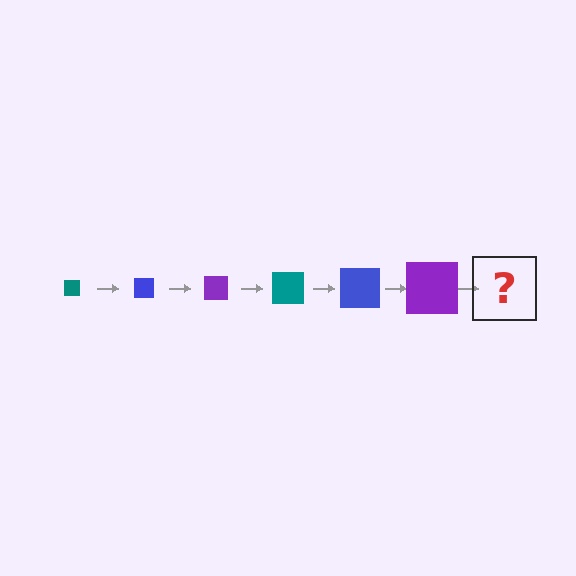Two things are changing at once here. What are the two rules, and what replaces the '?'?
The two rules are that the square grows larger each step and the color cycles through teal, blue, and purple. The '?' should be a teal square, larger than the previous one.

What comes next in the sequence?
The next element should be a teal square, larger than the previous one.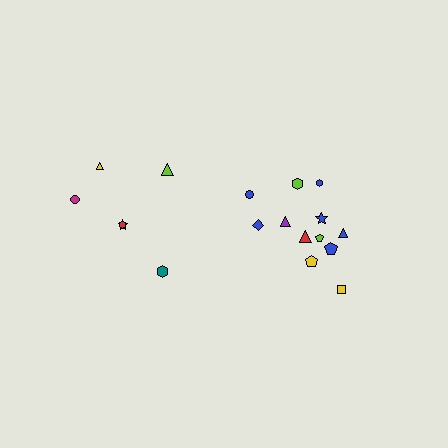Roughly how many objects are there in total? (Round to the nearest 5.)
Roughly 20 objects in total.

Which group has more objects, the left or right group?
The right group.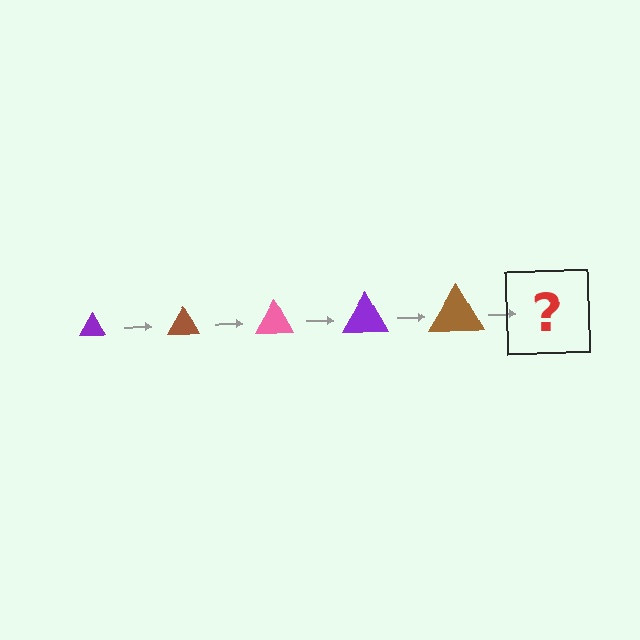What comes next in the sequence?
The next element should be a pink triangle, larger than the previous one.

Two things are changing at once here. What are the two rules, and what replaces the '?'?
The two rules are that the triangle grows larger each step and the color cycles through purple, brown, and pink. The '?' should be a pink triangle, larger than the previous one.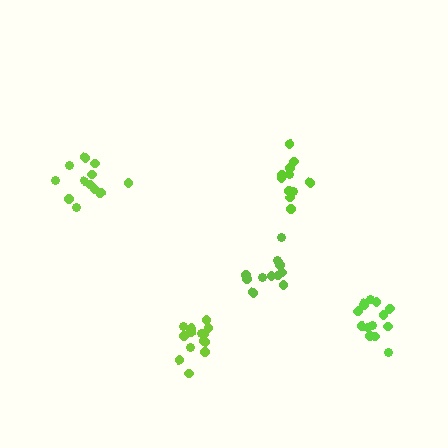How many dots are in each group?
Group 1: 11 dots, Group 2: 14 dots, Group 3: 12 dots, Group 4: 14 dots, Group 5: 12 dots (63 total).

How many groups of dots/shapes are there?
There are 5 groups.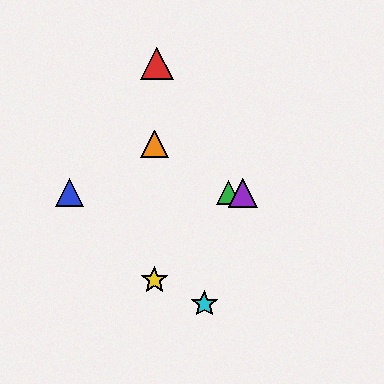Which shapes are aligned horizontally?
The blue triangle, the green triangle, the purple triangle are aligned horizontally.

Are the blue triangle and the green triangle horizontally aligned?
Yes, both are at y≈193.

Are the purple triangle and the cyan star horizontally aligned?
No, the purple triangle is at y≈193 and the cyan star is at y≈304.